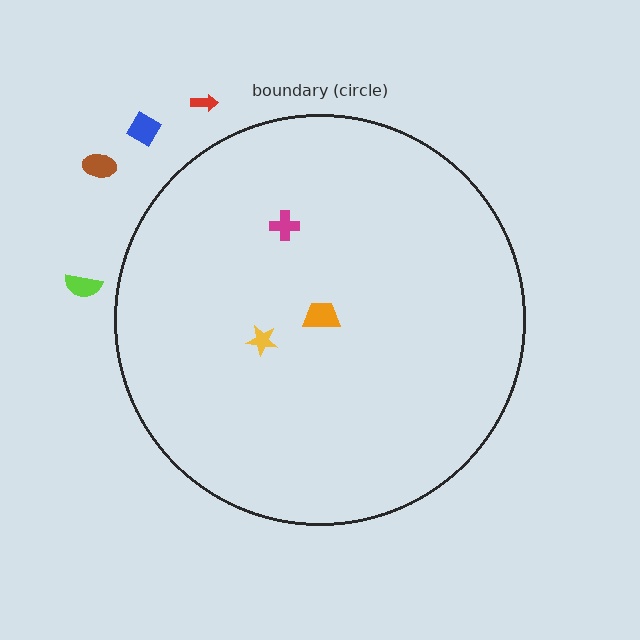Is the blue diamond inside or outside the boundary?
Outside.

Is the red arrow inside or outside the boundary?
Outside.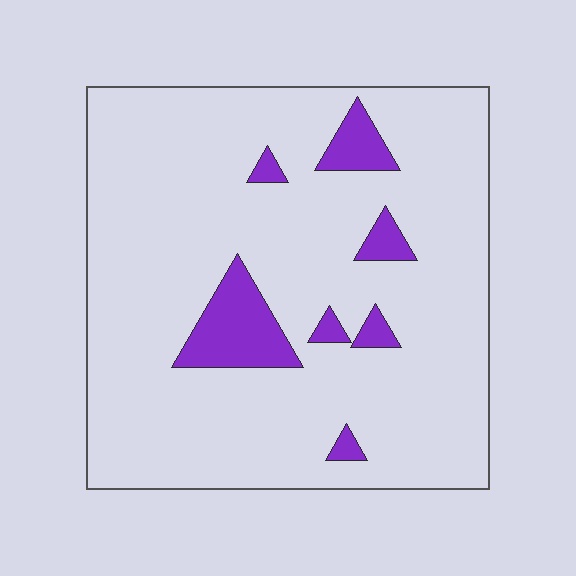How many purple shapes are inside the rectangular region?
7.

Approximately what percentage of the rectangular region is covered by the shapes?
Approximately 10%.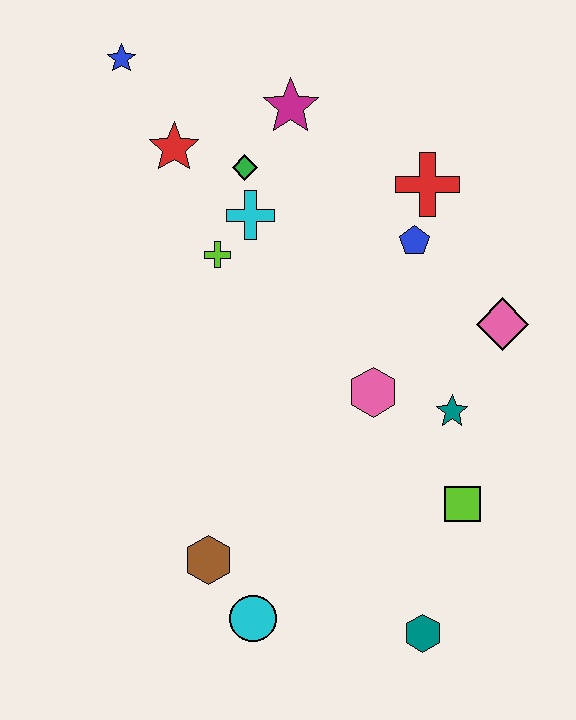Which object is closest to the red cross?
The blue pentagon is closest to the red cross.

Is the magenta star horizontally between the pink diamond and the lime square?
No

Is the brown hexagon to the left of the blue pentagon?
Yes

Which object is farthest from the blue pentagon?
The cyan circle is farthest from the blue pentagon.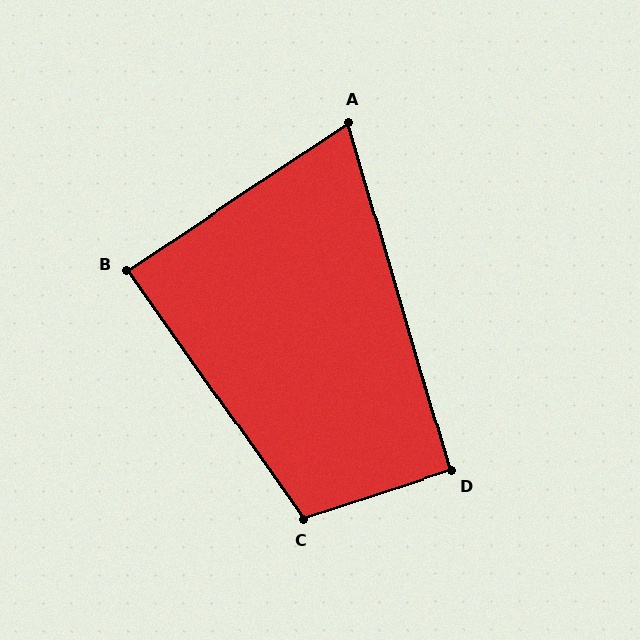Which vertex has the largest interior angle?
C, at approximately 107 degrees.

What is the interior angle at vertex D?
Approximately 92 degrees (approximately right).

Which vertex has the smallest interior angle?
A, at approximately 73 degrees.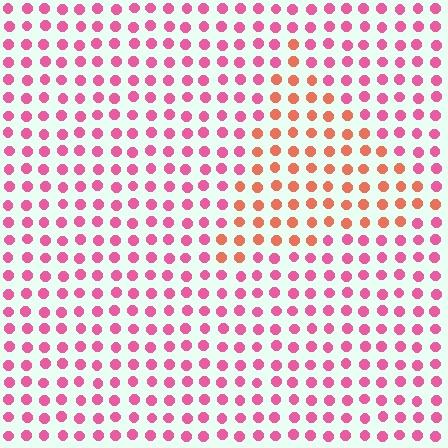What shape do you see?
I see a triangle.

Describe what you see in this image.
The image is filled with small pink elements in a uniform arrangement. A triangle-shaped region is visible where the elements are tinted to a slightly different hue, forming a subtle color boundary.